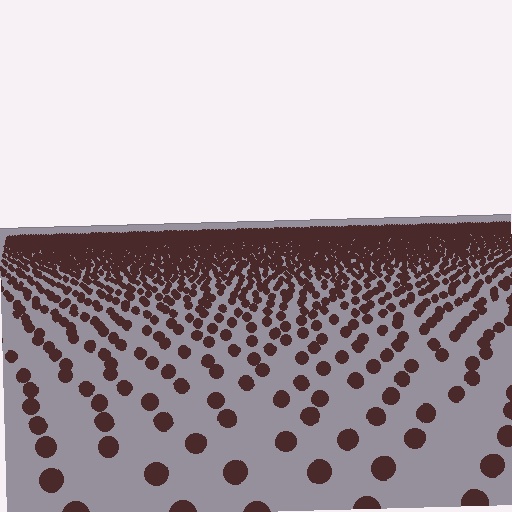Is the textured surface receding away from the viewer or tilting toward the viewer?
The surface is receding away from the viewer. Texture elements get smaller and denser toward the top.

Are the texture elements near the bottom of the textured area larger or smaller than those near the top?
Larger. Near the bottom, elements are closer to the viewer and appear at a bigger on-screen size.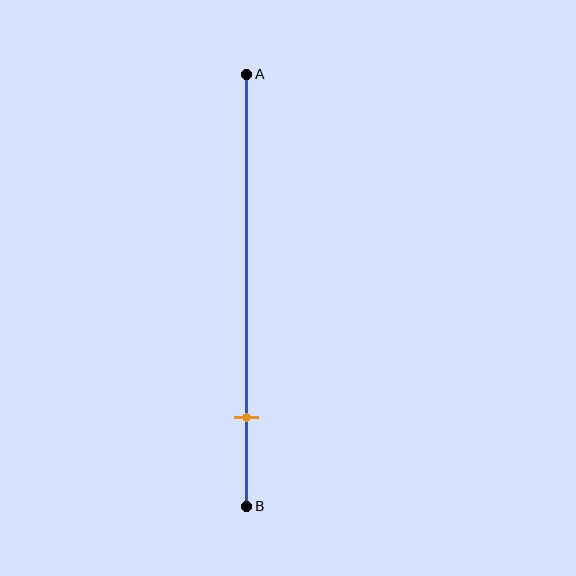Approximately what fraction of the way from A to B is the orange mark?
The orange mark is approximately 80% of the way from A to B.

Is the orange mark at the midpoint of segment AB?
No, the mark is at about 80% from A, not at the 50% midpoint.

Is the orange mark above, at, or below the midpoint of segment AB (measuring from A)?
The orange mark is below the midpoint of segment AB.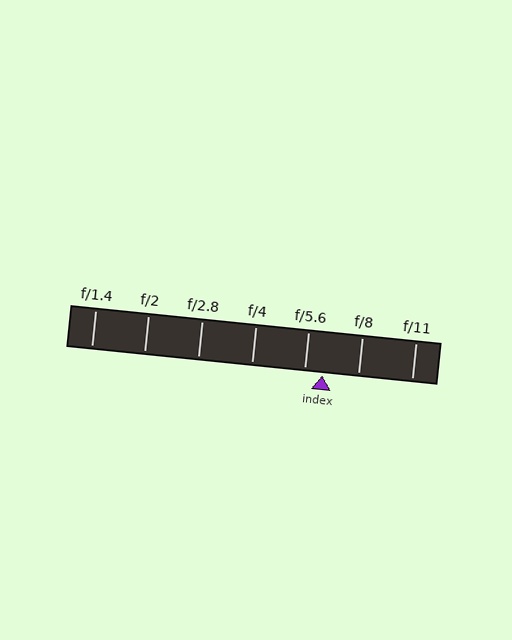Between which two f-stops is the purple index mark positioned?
The index mark is between f/5.6 and f/8.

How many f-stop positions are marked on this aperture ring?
There are 7 f-stop positions marked.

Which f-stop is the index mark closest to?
The index mark is closest to f/5.6.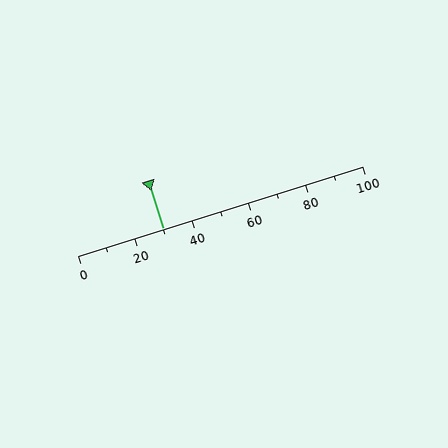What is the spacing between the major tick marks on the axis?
The major ticks are spaced 20 apart.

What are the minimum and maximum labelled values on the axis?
The axis runs from 0 to 100.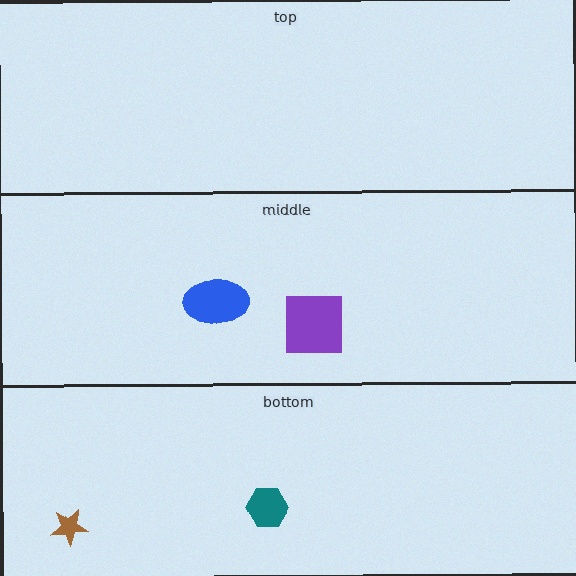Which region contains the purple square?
The middle region.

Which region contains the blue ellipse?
The middle region.